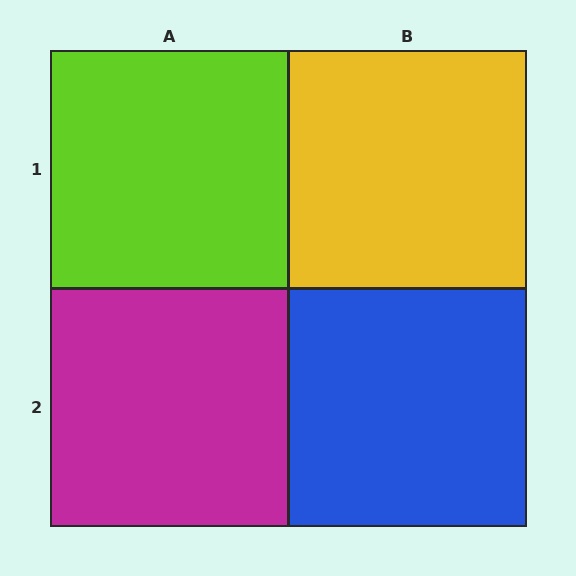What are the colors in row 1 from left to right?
Lime, yellow.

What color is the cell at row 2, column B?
Blue.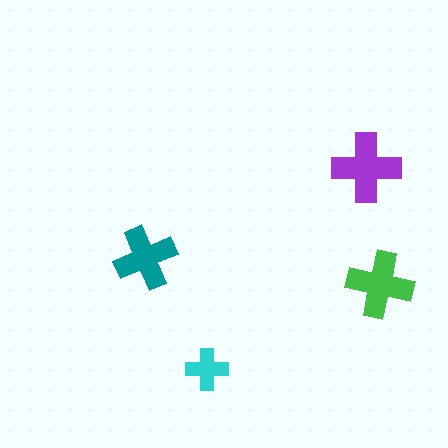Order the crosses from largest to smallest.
the purple one, the green one, the teal one, the cyan one.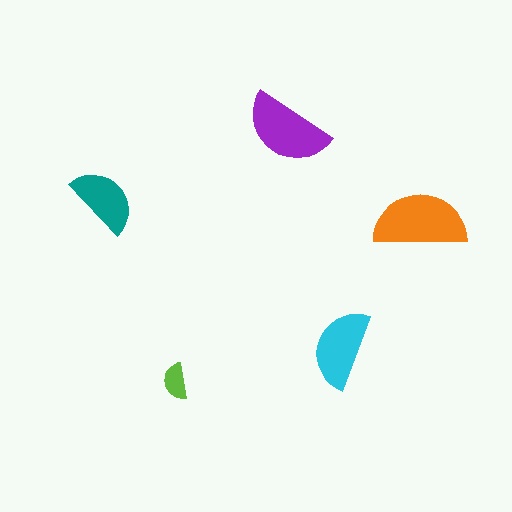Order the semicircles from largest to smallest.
the orange one, the purple one, the cyan one, the teal one, the lime one.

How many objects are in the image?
There are 5 objects in the image.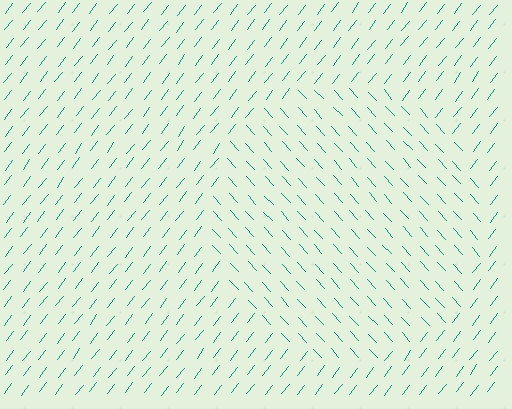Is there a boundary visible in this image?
Yes, there is a texture boundary formed by a change in line orientation.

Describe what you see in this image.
The image is filled with small teal line segments. A circle region in the image has lines oriented differently from the surrounding lines, creating a visible texture boundary.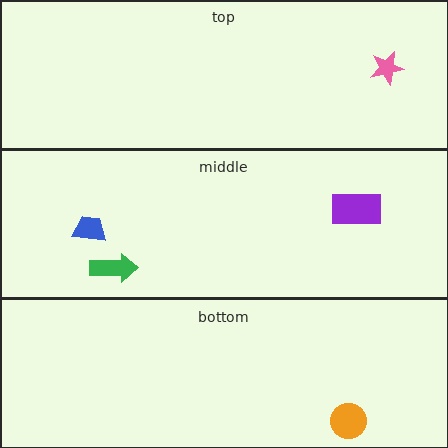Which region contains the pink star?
The top region.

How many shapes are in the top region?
1.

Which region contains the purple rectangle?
The middle region.